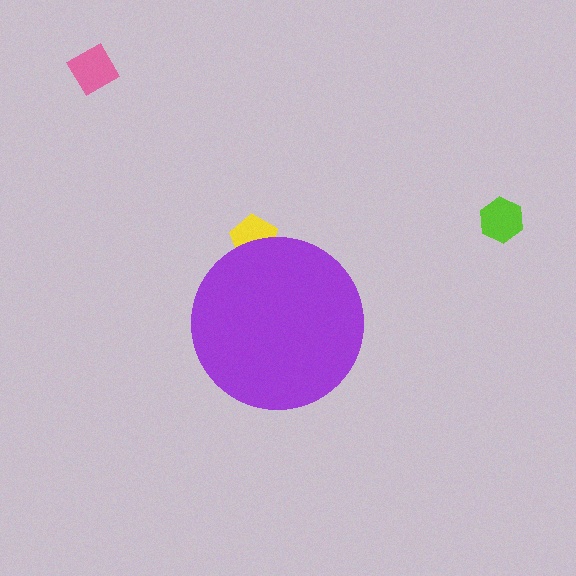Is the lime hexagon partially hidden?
No, the lime hexagon is fully visible.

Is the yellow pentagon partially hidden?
Yes, the yellow pentagon is partially hidden behind the purple circle.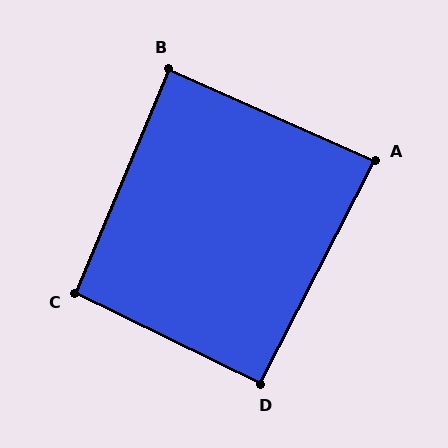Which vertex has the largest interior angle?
C, at approximately 93 degrees.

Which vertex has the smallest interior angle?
A, at approximately 87 degrees.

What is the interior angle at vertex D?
Approximately 91 degrees (approximately right).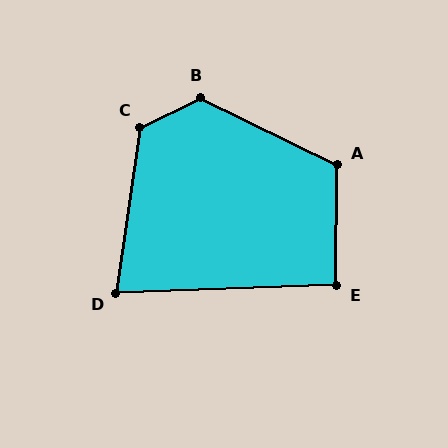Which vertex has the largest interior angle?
B, at approximately 128 degrees.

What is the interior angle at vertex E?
Approximately 92 degrees (approximately right).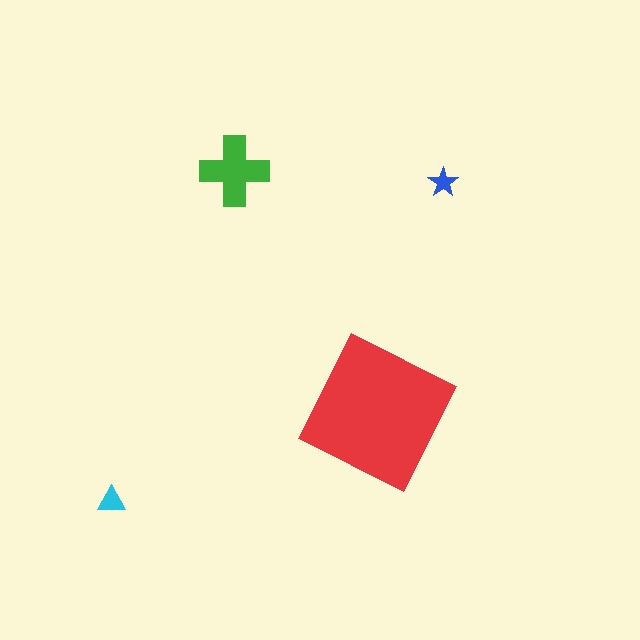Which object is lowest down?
The cyan triangle is bottommost.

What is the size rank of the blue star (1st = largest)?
4th.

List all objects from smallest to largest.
The blue star, the cyan triangle, the green cross, the red square.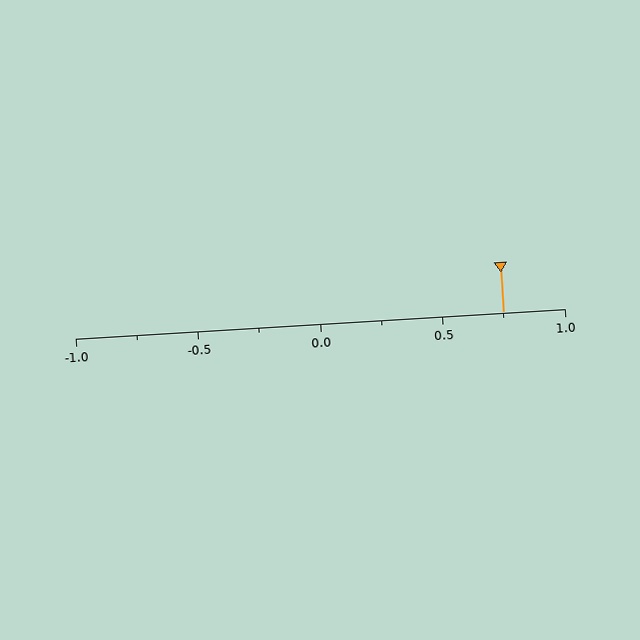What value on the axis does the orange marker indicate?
The marker indicates approximately 0.75.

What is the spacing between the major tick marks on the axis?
The major ticks are spaced 0.5 apart.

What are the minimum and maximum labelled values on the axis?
The axis runs from -1.0 to 1.0.